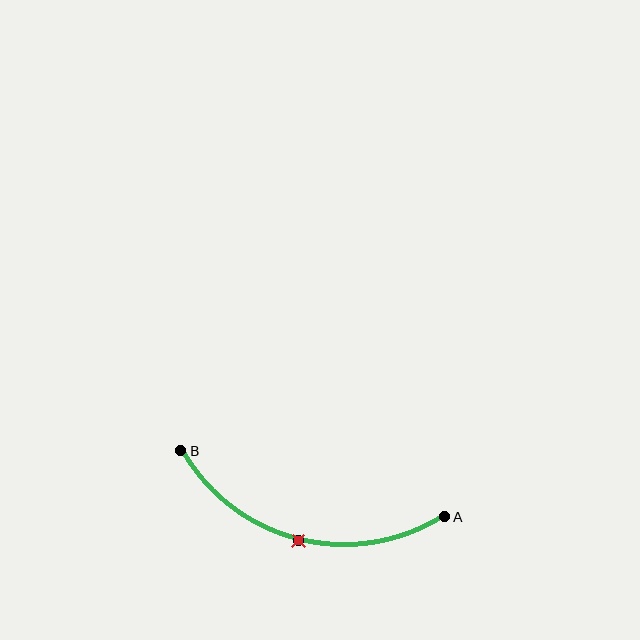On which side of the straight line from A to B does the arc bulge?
The arc bulges below the straight line connecting A and B.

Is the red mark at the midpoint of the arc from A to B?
Yes. The red mark lies on the arc at equal arc-length from both A and B — it is the arc midpoint.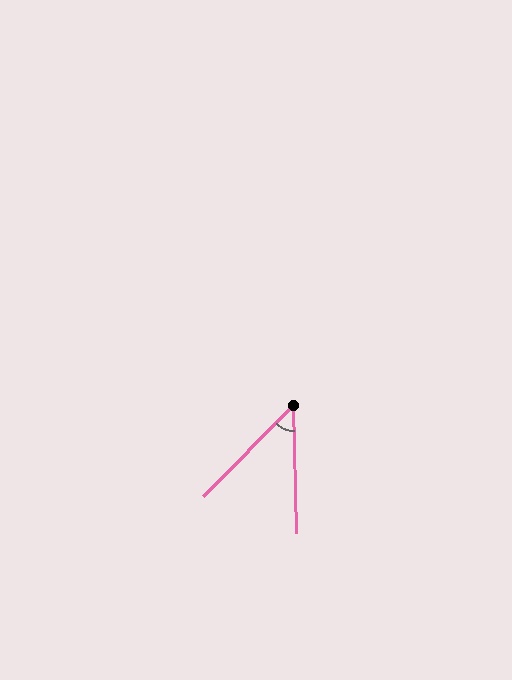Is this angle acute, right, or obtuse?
It is acute.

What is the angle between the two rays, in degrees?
Approximately 46 degrees.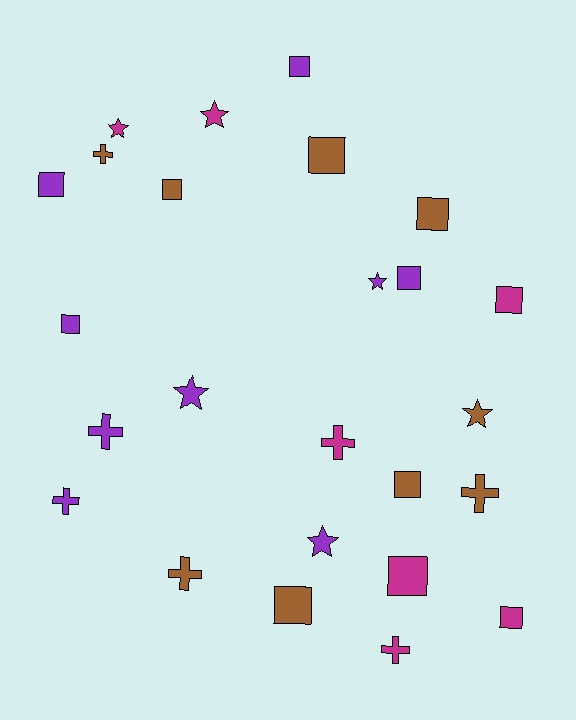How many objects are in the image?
There are 25 objects.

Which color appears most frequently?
Brown, with 9 objects.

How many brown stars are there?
There is 1 brown star.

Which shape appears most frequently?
Square, with 12 objects.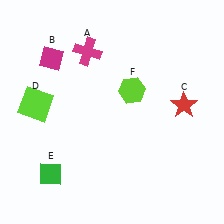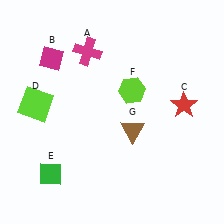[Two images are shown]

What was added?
A brown triangle (G) was added in Image 2.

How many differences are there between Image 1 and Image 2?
There is 1 difference between the two images.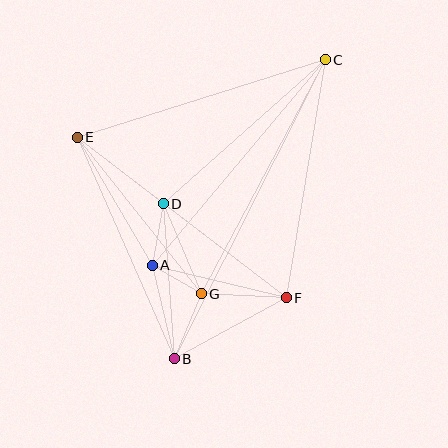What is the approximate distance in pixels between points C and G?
The distance between C and G is approximately 265 pixels.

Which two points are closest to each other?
Points A and G are closest to each other.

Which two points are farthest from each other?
Points B and C are farthest from each other.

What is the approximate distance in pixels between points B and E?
The distance between B and E is approximately 242 pixels.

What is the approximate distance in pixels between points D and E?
The distance between D and E is approximately 109 pixels.